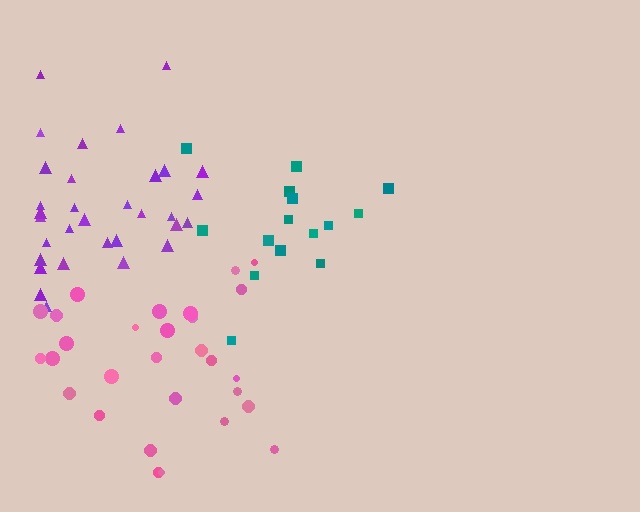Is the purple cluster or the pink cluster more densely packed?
Purple.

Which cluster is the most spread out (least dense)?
Teal.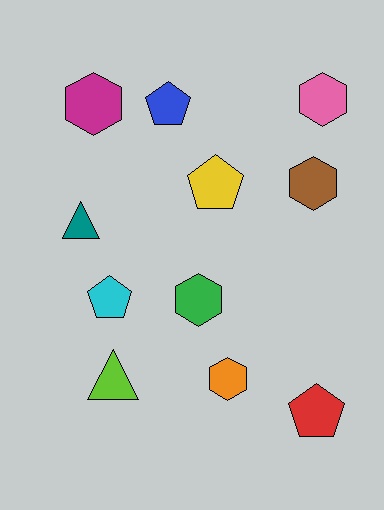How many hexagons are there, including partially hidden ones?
There are 5 hexagons.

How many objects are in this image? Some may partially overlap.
There are 11 objects.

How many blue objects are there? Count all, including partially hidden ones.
There is 1 blue object.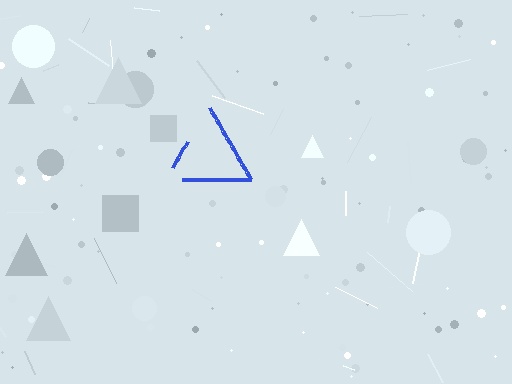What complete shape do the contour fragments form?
The contour fragments form a triangle.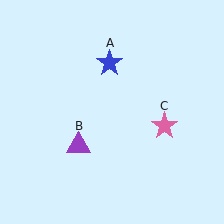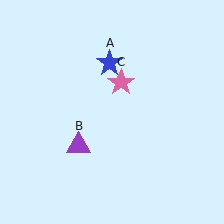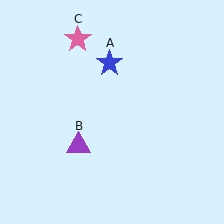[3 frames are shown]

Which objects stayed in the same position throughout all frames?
Blue star (object A) and purple triangle (object B) remained stationary.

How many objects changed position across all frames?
1 object changed position: pink star (object C).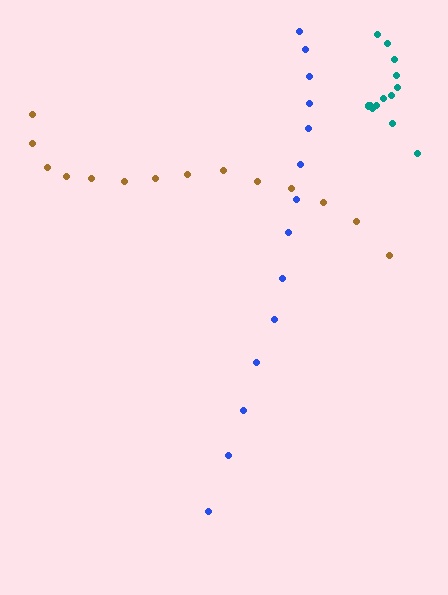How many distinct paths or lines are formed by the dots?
There are 3 distinct paths.